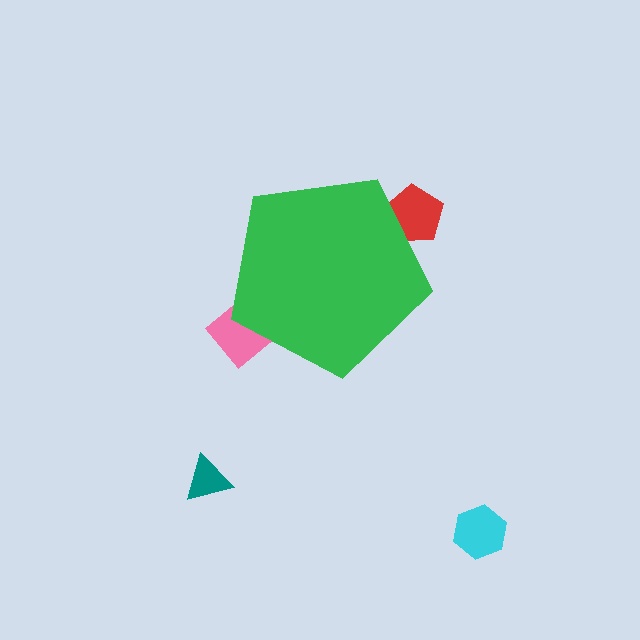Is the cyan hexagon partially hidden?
No, the cyan hexagon is fully visible.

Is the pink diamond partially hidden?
Yes, the pink diamond is partially hidden behind the green pentagon.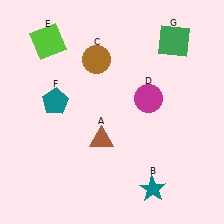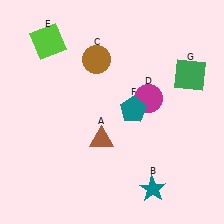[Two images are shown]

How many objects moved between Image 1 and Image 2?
2 objects moved between the two images.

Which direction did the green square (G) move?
The green square (G) moved down.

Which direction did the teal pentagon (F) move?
The teal pentagon (F) moved right.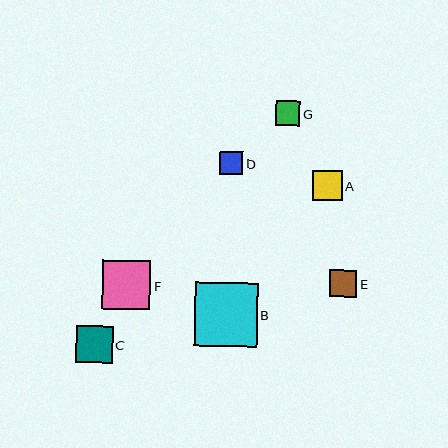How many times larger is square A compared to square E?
Square A is approximately 1.1 times the size of square E.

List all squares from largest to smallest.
From largest to smallest: B, F, C, A, E, G, D.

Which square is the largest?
Square B is the largest with a size of approximately 63 pixels.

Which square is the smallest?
Square D is the smallest with a size of approximately 23 pixels.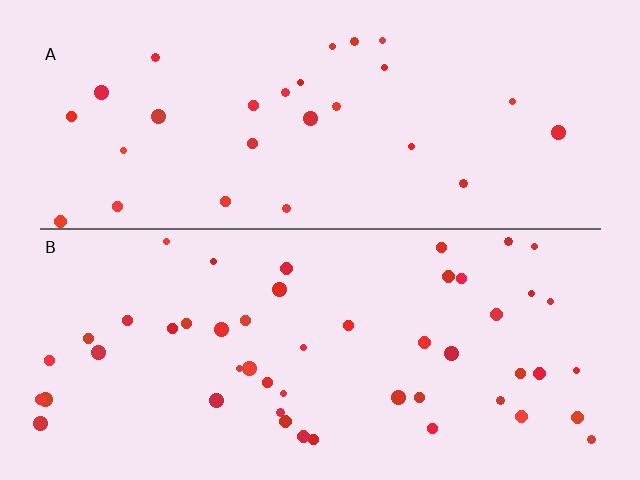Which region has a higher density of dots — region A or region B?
B (the bottom).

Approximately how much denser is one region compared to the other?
Approximately 1.8× — region B over region A.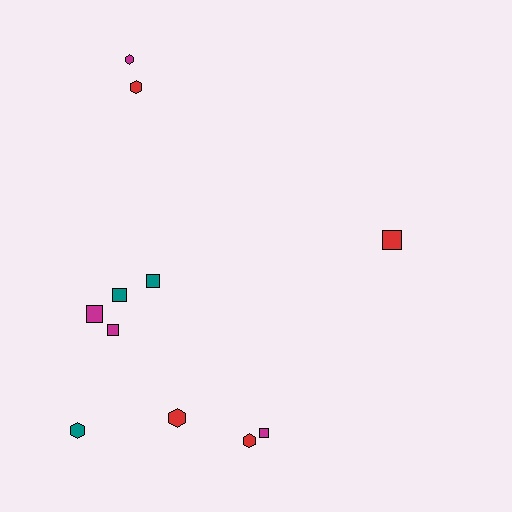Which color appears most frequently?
Red, with 4 objects.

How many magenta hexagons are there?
There is 1 magenta hexagon.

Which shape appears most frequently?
Square, with 6 objects.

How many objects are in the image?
There are 11 objects.